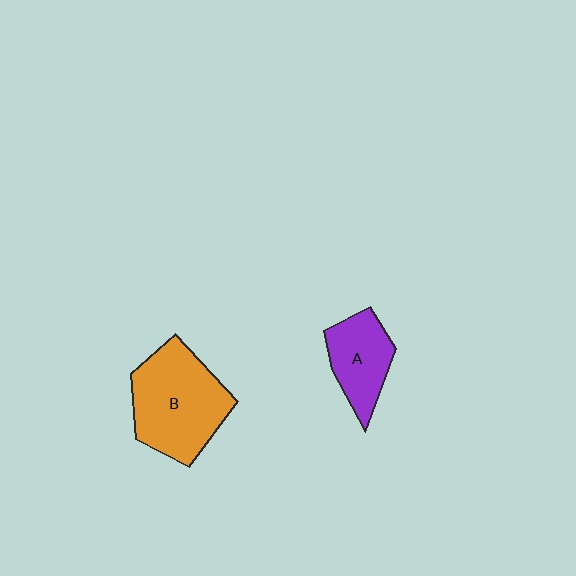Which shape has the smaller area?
Shape A (purple).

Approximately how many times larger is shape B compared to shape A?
Approximately 1.7 times.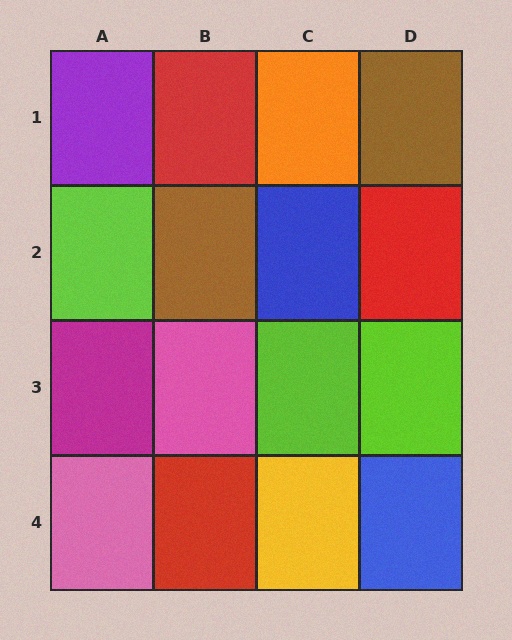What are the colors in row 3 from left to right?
Magenta, pink, lime, lime.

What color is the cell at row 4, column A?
Pink.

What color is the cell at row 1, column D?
Brown.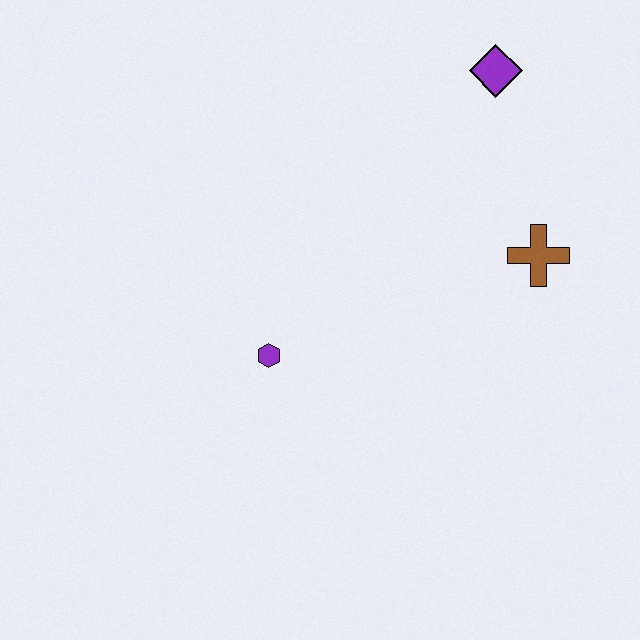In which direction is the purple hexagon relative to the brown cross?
The purple hexagon is to the left of the brown cross.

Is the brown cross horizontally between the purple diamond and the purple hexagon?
No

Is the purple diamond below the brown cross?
No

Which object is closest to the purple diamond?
The brown cross is closest to the purple diamond.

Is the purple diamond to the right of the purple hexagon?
Yes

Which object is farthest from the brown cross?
The purple hexagon is farthest from the brown cross.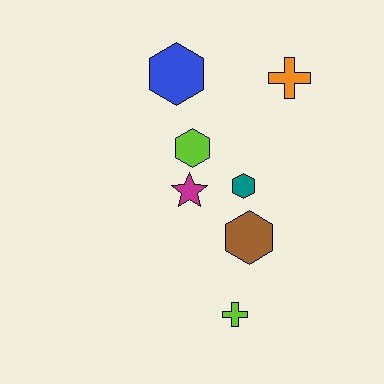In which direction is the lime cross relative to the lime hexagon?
The lime cross is below the lime hexagon.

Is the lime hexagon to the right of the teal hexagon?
No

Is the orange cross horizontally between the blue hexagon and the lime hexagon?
No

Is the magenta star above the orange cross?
No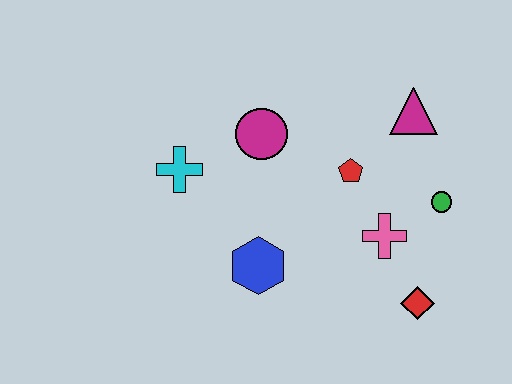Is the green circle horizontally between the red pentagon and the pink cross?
No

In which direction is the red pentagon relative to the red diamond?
The red pentagon is above the red diamond.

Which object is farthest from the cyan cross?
The red diamond is farthest from the cyan cross.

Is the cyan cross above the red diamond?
Yes